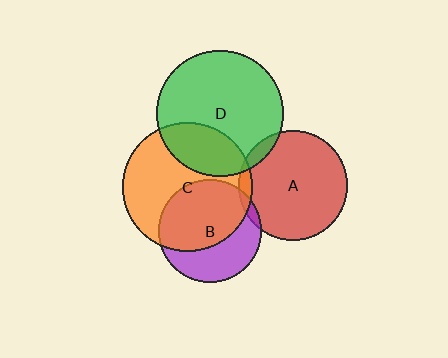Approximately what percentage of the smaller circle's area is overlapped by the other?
Approximately 5%.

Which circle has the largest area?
Circle C (orange).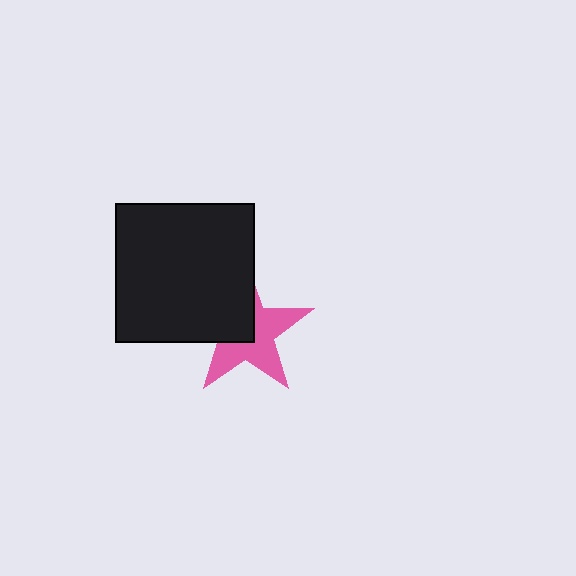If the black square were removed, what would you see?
You would see the complete pink star.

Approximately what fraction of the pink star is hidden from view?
Roughly 45% of the pink star is hidden behind the black square.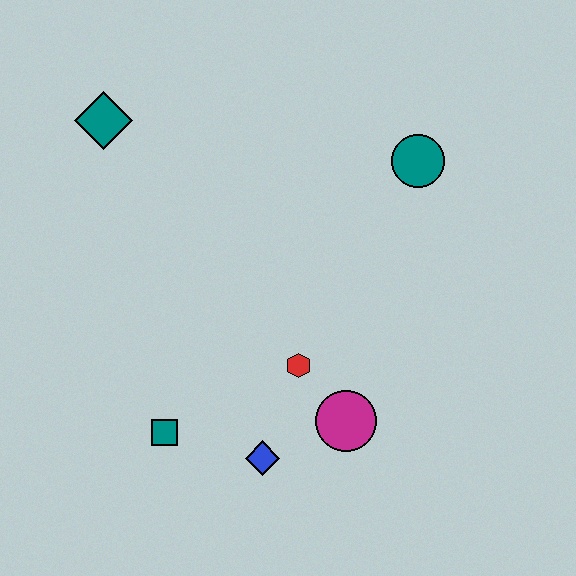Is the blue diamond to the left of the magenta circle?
Yes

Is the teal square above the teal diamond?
No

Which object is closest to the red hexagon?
The magenta circle is closest to the red hexagon.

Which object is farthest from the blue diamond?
The teal diamond is farthest from the blue diamond.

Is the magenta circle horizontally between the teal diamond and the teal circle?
Yes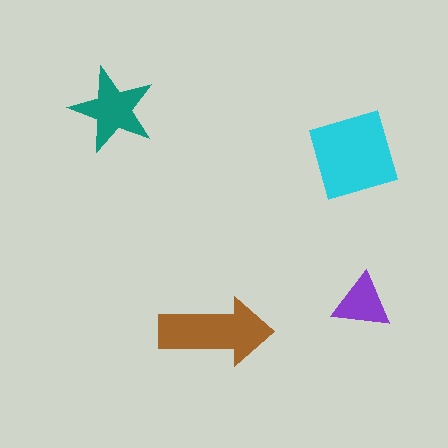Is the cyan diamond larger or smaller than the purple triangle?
Larger.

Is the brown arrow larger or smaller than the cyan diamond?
Smaller.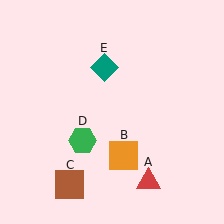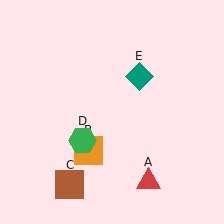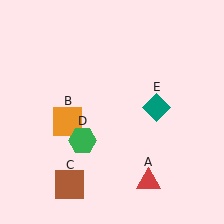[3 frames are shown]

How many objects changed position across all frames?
2 objects changed position: orange square (object B), teal diamond (object E).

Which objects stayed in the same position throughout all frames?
Red triangle (object A) and brown square (object C) and green hexagon (object D) remained stationary.